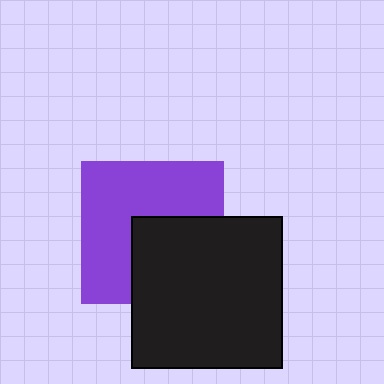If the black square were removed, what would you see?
You would see the complete purple square.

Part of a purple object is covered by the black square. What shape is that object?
It is a square.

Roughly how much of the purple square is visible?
About half of it is visible (roughly 60%).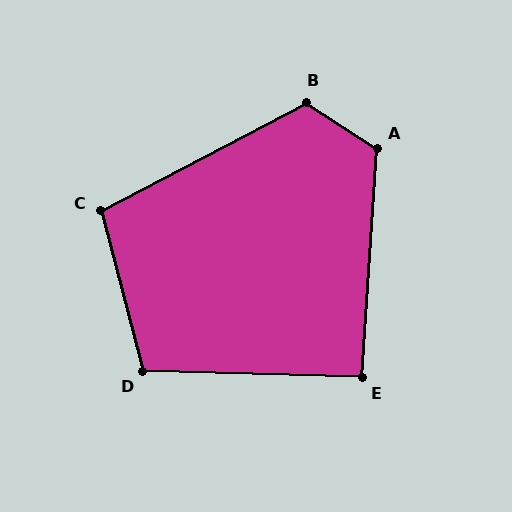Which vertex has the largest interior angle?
A, at approximately 120 degrees.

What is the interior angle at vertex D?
Approximately 106 degrees (obtuse).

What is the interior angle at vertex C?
Approximately 103 degrees (obtuse).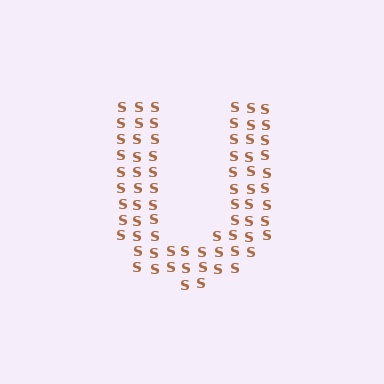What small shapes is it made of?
It is made of small letter S's.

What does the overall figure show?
The overall figure shows the letter U.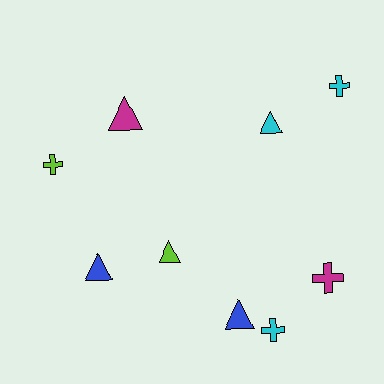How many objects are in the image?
There are 9 objects.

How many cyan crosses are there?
There are 2 cyan crosses.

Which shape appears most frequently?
Triangle, with 5 objects.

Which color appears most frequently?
Cyan, with 3 objects.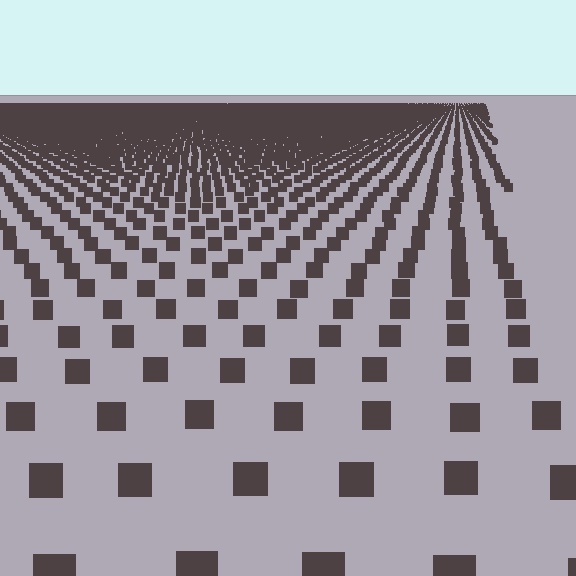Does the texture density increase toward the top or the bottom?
Density increases toward the top.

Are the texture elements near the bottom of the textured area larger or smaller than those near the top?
Larger. Near the bottom, elements are closer to the viewer and appear at a bigger on-screen size.